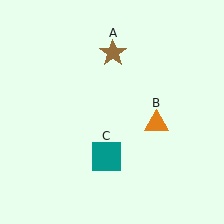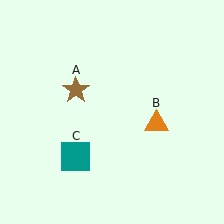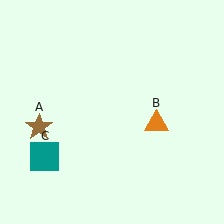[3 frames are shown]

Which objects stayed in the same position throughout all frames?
Orange triangle (object B) remained stationary.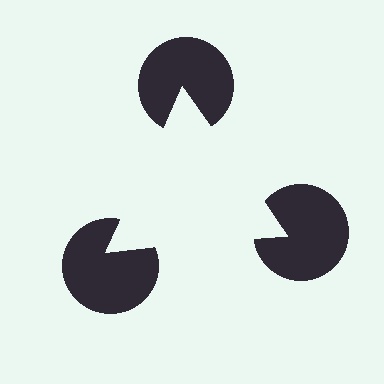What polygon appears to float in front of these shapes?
An illusory triangle — its edges are inferred from the aligned wedge cuts in the pac-man discs, not physically drawn.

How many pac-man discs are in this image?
There are 3 — one at each vertex of the illusory triangle.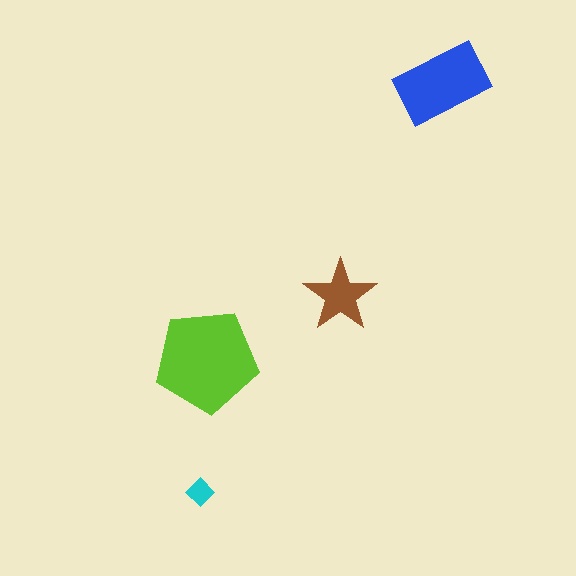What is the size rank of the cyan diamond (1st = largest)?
4th.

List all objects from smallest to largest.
The cyan diamond, the brown star, the blue rectangle, the lime pentagon.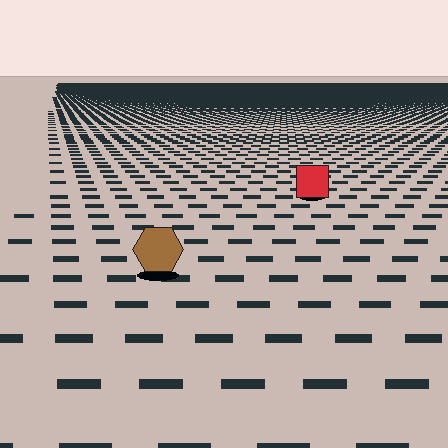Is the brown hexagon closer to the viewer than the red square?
Yes. The brown hexagon is closer — you can tell from the texture gradient: the ground texture is coarser near it.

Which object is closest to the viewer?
The brown hexagon is closest. The texture marks near it are larger and more spread out.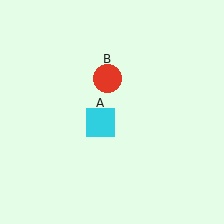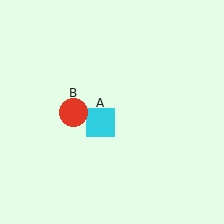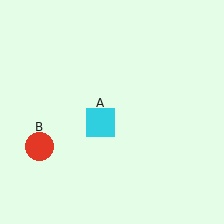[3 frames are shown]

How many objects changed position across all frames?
1 object changed position: red circle (object B).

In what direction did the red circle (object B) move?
The red circle (object B) moved down and to the left.